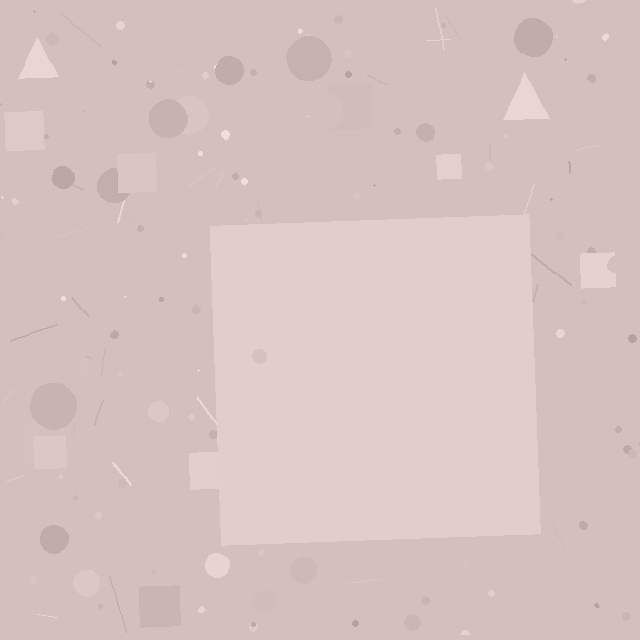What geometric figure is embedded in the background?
A square is embedded in the background.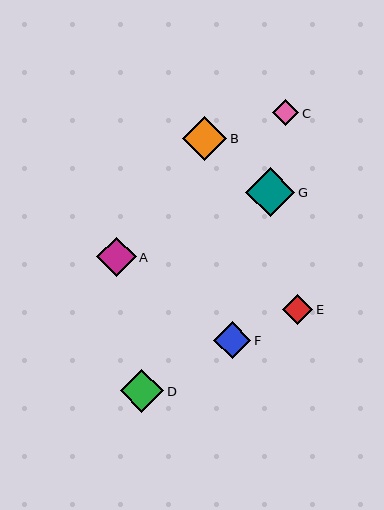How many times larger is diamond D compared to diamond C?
Diamond D is approximately 1.7 times the size of diamond C.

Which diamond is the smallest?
Diamond C is the smallest with a size of approximately 26 pixels.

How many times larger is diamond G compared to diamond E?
Diamond G is approximately 1.6 times the size of diamond E.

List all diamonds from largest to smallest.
From largest to smallest: G, B, D, A, F, E, C.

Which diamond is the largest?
Diamond G is the largest with a size of approximately 49 pixels.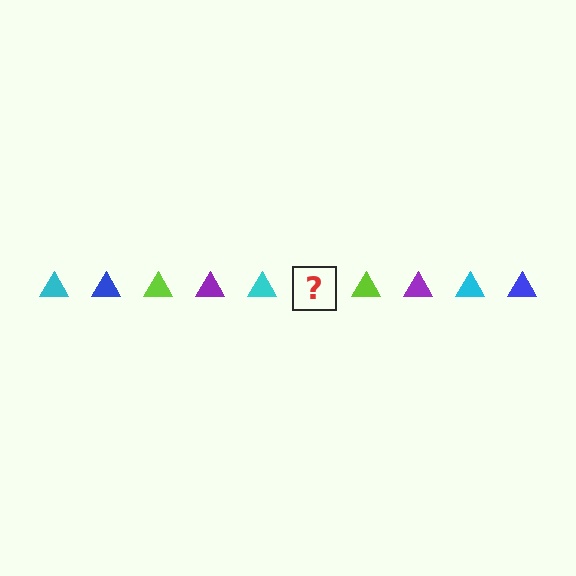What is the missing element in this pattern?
The missing element is a blue triangle.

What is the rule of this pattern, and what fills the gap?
The rule is that the pattern cycles through cyan, blue, lime, purple triangles. The gap should be filled with a blue triangle.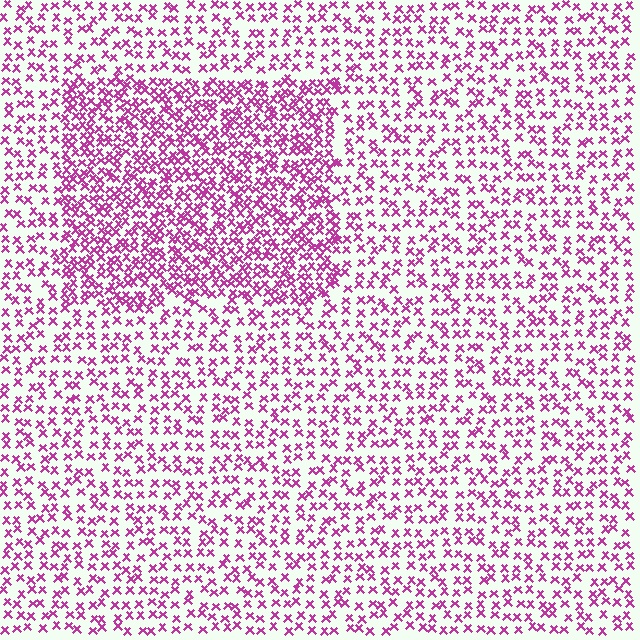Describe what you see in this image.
The image contains small magenta elements arranged at two different densities. A rectangle-shaped region is visible where the elements are more densely packed than the surrounding area.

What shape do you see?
I see a rectangle.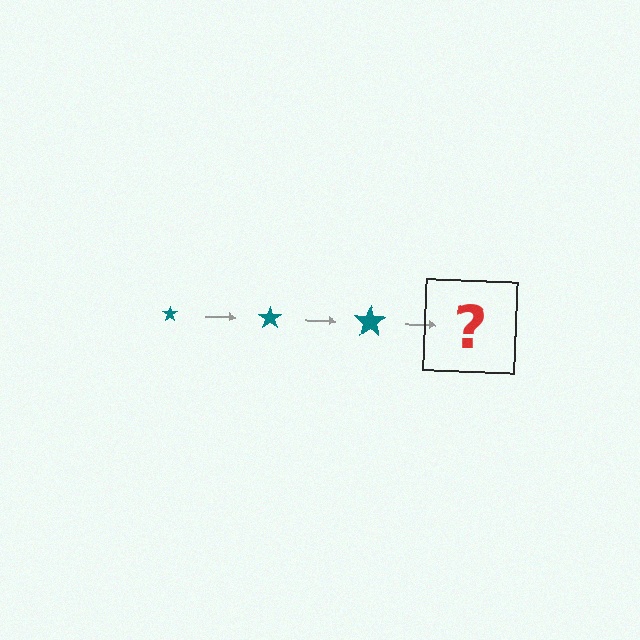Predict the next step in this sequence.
The next step is a teal star, larger than the previous one.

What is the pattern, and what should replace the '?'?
The pattern is that the star gets progressively larger each step. The '?' should be a teal star, larger than the previous one.